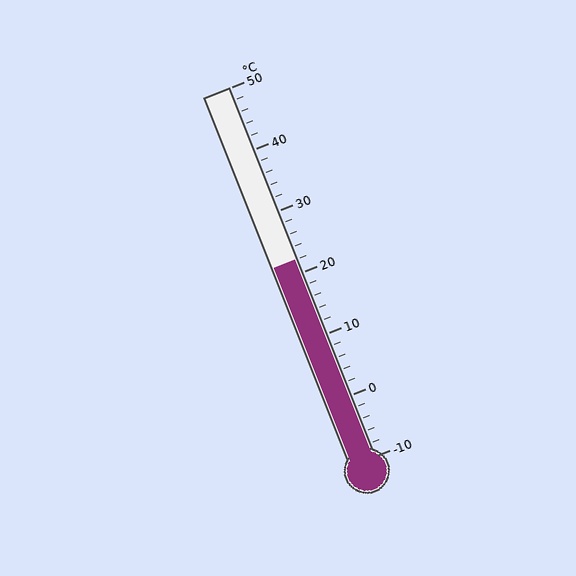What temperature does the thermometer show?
The thermometer shows approximately 22°C.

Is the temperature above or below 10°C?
The temperature is above 10°C.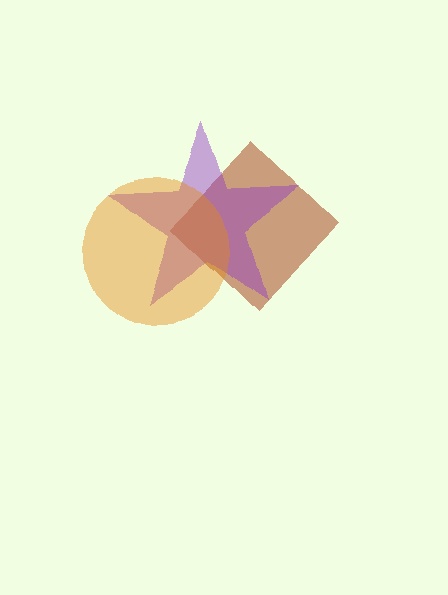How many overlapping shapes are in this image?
There are 3 overlapping shapes in the image.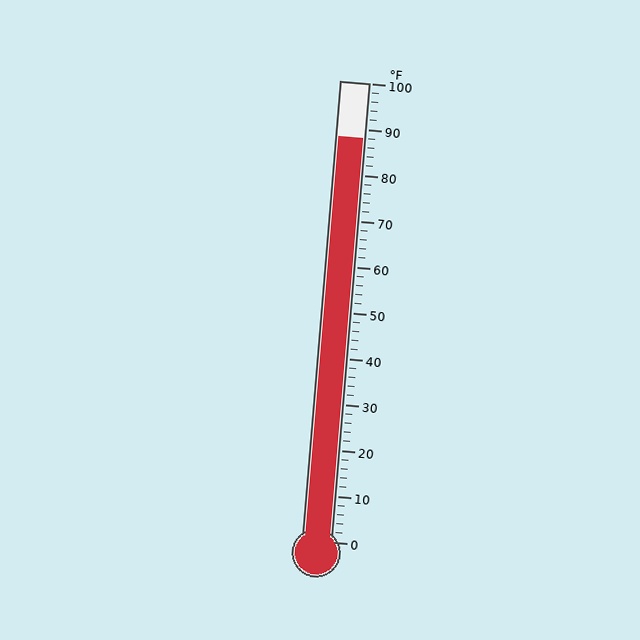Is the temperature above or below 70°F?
The temperature is above 70°F.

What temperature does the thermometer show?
The thermometer shows approximately 88°F.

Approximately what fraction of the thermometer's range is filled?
The thermometer is filled to approximately 90% of its range.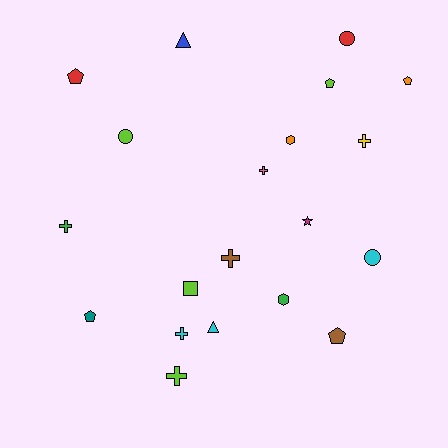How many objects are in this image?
There are 20 objects.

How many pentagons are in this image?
There are 5 pentagons.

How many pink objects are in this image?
There is 1 pink object.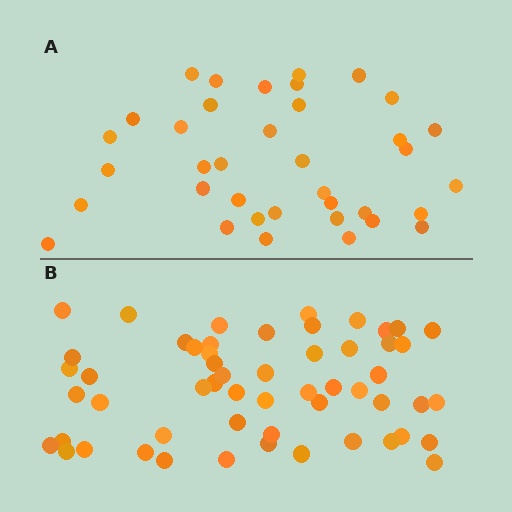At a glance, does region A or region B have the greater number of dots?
Region B (the bottom region) has more dots.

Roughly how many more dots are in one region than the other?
Region B has approximately 20 more dots than region A.